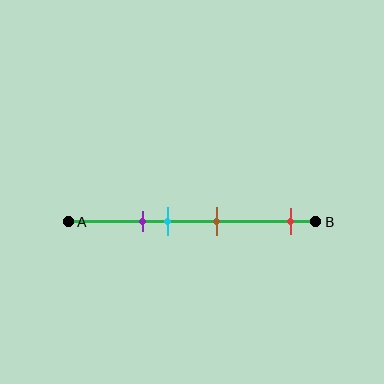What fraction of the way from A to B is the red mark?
The red mark is approximately 90% (0.9) of the way from A to B.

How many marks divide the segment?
There are 4 marks dividing the segment.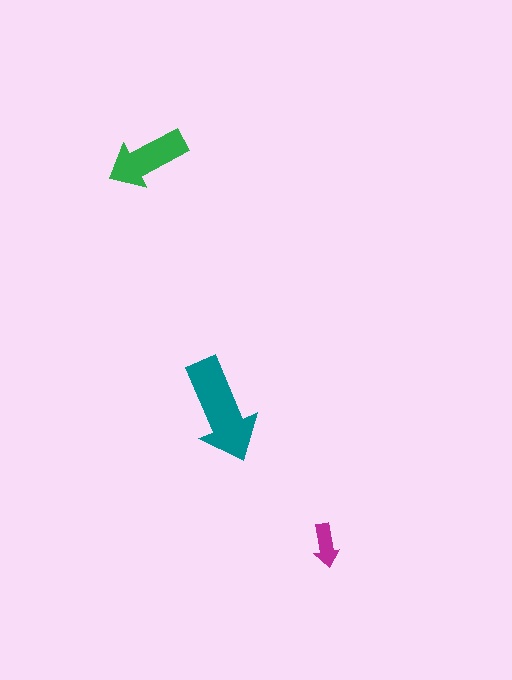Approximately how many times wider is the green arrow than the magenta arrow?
About 2 times wider.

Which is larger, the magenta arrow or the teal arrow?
The teal one.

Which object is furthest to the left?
The green arrow is leftmost.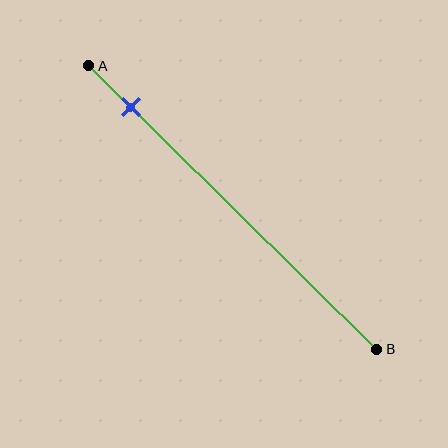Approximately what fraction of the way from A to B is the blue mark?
The blue mark is approximately 15% of the way from A to B.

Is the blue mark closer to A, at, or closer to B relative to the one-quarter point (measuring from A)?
The blue mark is closer to point A than the one-quarter point of segment AB.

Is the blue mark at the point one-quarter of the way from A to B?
No, the mark is at about 15% from A, not at the 25% one-quarter point.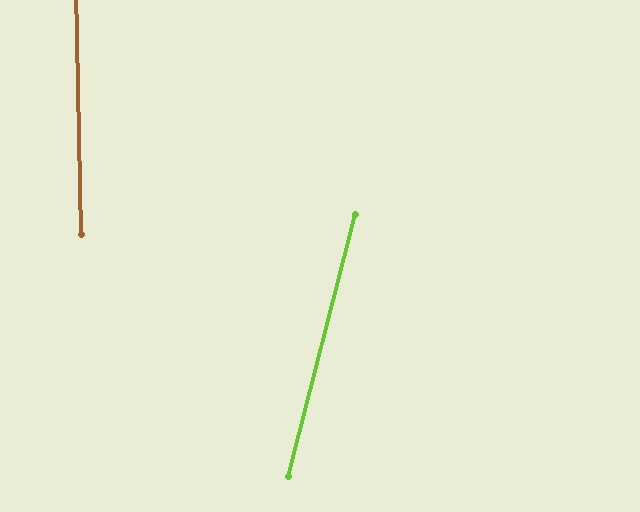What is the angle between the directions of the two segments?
Approximately 16 degrees.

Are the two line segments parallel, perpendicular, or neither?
Neither parallel nor perpendicular — they differ by about 16°.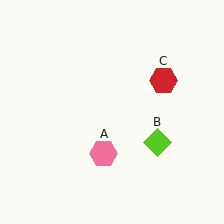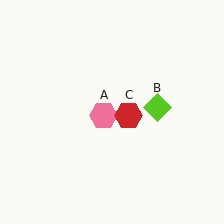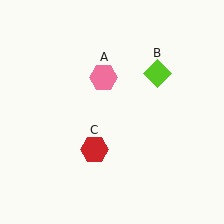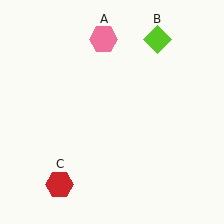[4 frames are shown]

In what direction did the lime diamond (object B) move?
The lime diamond (object B) moved up.